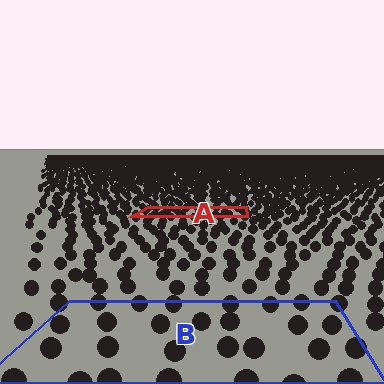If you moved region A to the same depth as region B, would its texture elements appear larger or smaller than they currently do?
They would appear larger. At a closer depth, the same texture elements are projected at a bigger on-screen size.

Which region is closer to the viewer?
Region B is closer. The texture elements there are larger and more spread out.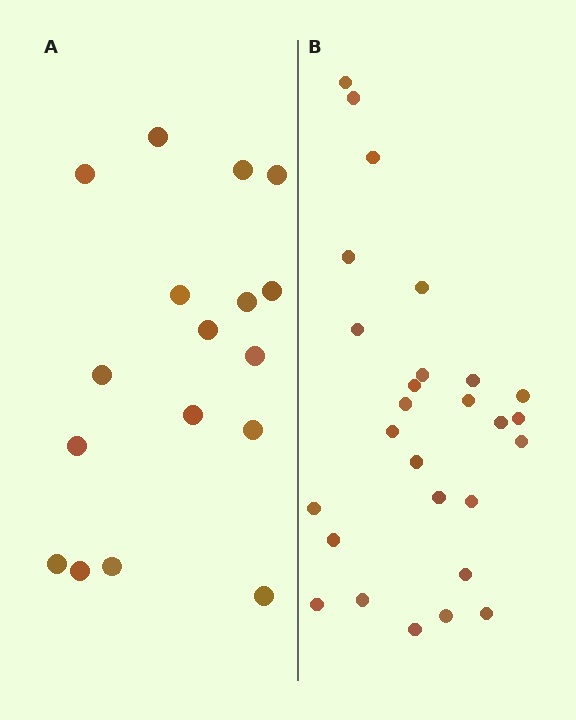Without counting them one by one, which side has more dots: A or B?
Region B (the right region) has more dots.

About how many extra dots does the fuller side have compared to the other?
Region B has roughly 10 or so more dots than region A.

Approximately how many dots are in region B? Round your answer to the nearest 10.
About 30 dots. (The exact count is 27, which rounds to 30.)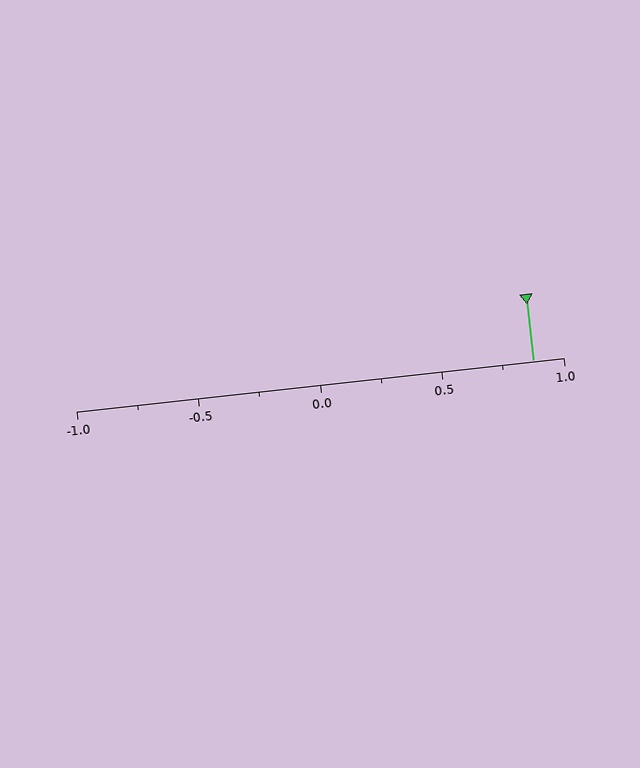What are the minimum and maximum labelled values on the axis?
The axis runs from -1.0 to 1.0.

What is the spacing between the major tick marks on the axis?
The major ticks are spaced 0.5 apart.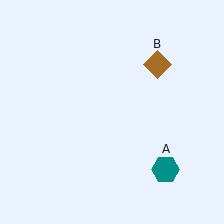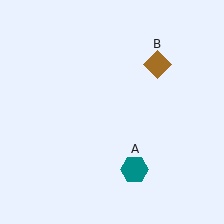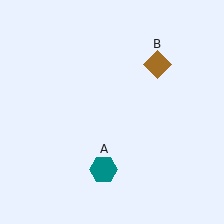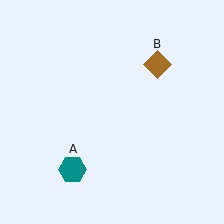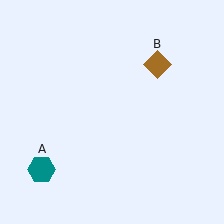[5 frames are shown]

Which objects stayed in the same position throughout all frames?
Brown diamond (object B) remained stationary.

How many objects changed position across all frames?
1 object changed position: teal hexagon (object A).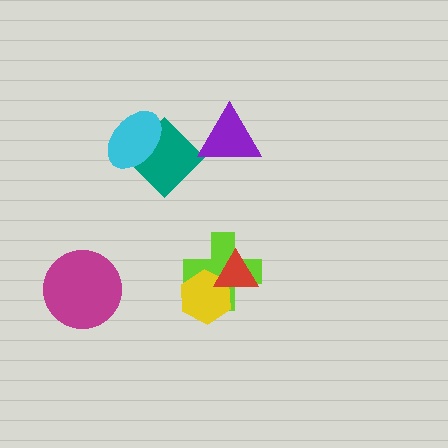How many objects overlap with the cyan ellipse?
1 object overlaps with the cyan ellipse.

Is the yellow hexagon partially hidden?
Yes, it is partially covered by another shape.